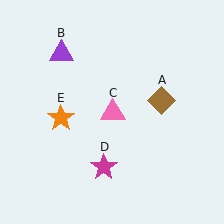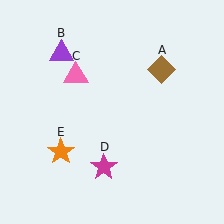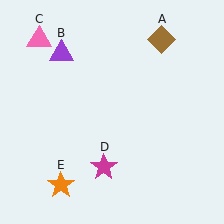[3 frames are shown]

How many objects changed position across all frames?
3 objects changed position: brown diamond (object A), pink triangle (object C), orange star (object E).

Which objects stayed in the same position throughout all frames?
Purple triangle (object B) and magenta star (object D) remained stationary.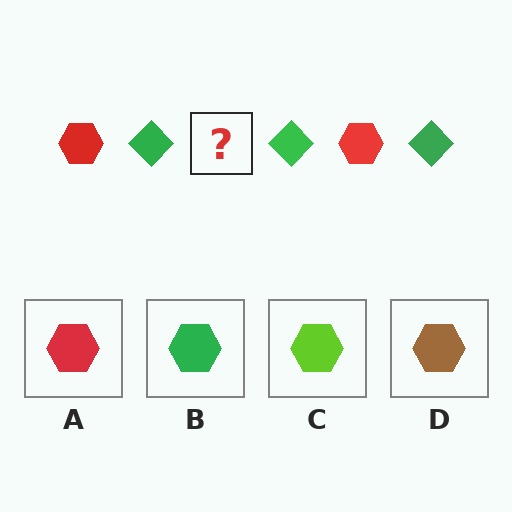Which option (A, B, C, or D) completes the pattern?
A.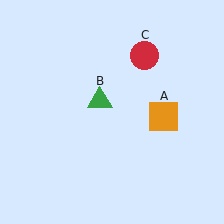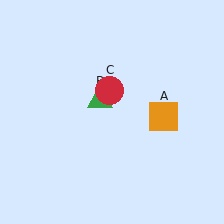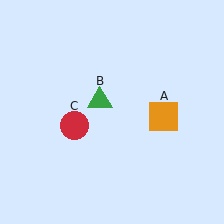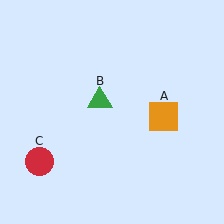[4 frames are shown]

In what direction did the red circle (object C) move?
The red circle (object C) moved down and to the left.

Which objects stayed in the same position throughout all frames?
Orange square (object A) and green triangle (object B) remained stationary.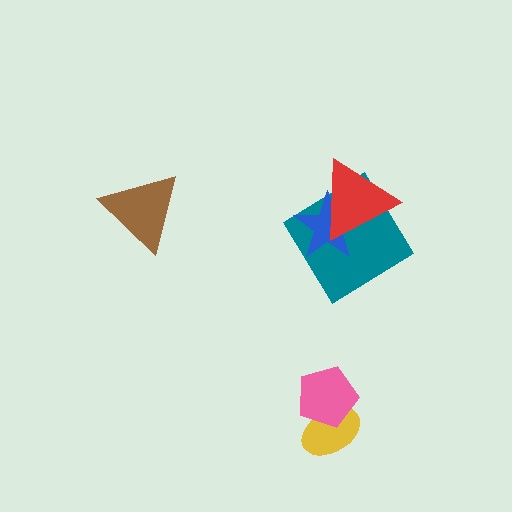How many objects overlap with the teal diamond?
2 objects overlap with the teal diamond.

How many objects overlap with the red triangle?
2 objects overlap with the red triangle.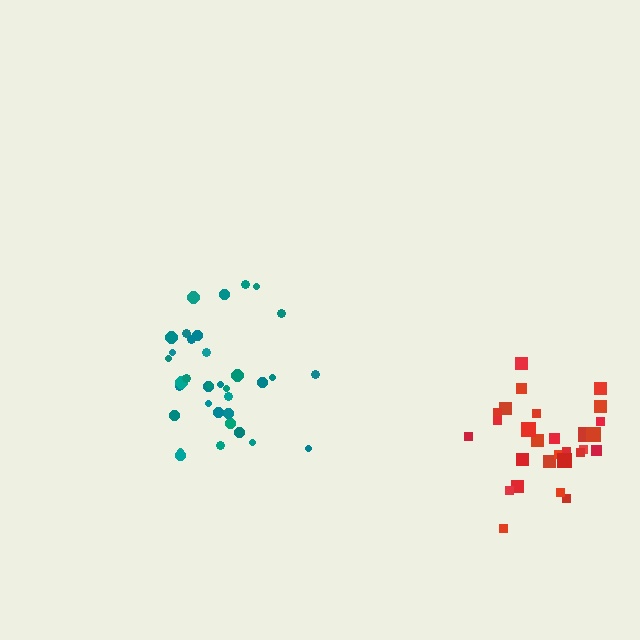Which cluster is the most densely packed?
Teal.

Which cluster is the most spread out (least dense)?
Red.